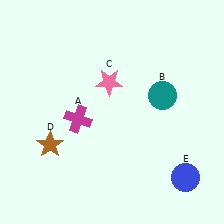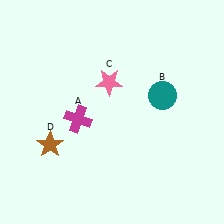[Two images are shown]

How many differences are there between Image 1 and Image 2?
There is 1 difference between the two images.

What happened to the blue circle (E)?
The blue circle (E) was removed in Image 2. It was in the bottom-right area of Image 1.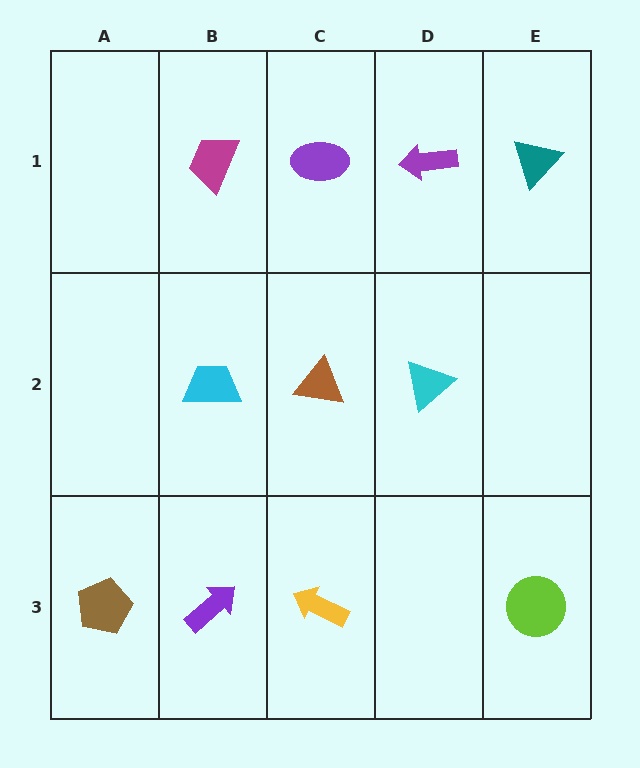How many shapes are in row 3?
4 shapes.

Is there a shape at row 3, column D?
No, that cell is empty.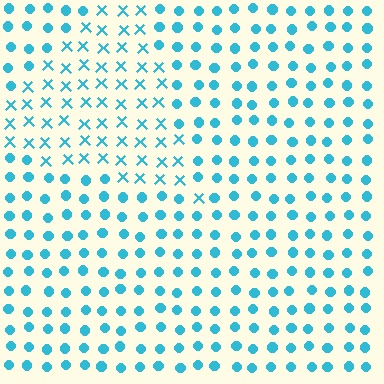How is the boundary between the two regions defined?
The boundary is defined by a change in element shape: X marks inside vs. circles outside. All elements share the same color and spacing.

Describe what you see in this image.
The image is filled with small cyan elements arranged in a uniform grid. A triangle-shaped region contains X marks, while the surrounding area contains circles. The boundary is defined purely by the change in element shape.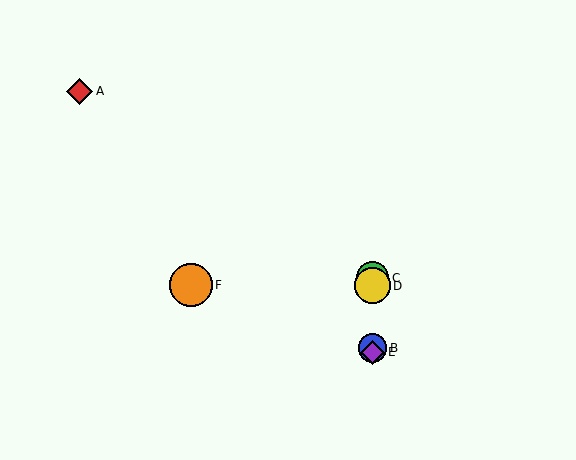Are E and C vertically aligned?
Yes, both are at x≈373.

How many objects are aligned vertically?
4 objects (B, C, D, E) are aligned vertically.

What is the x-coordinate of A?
Object A is at x≈80.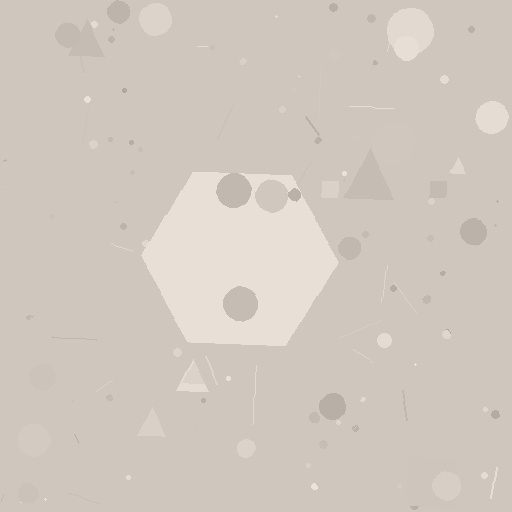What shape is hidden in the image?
A hexagon is hidden in the image.